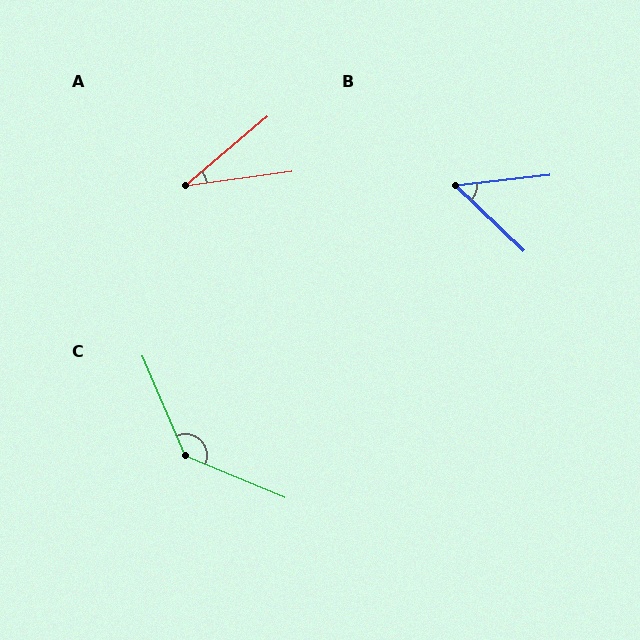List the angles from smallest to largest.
A (33°), B (50°), C (135°).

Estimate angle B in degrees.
Approximately 50 degrees.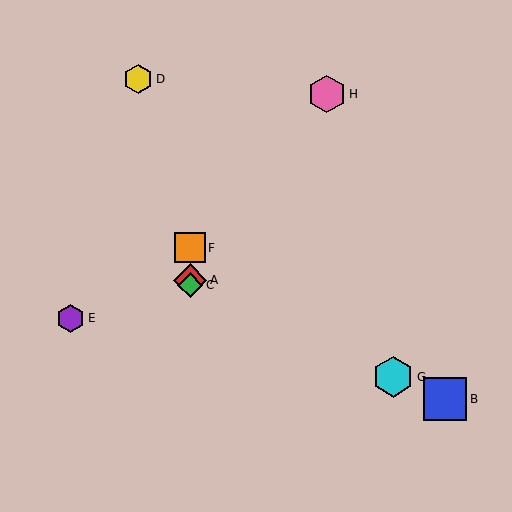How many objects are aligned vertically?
3 objects (A, C, F) are aligned vertically.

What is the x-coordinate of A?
Object A is at x≈190.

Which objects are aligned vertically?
Objects A, C, F are aligned vertically.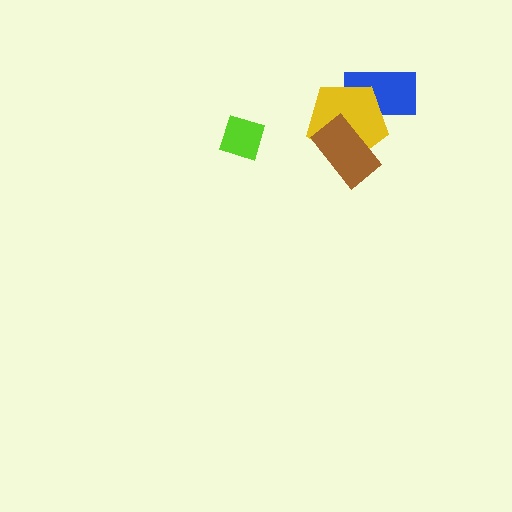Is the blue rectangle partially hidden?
Yes, it is partially covered by another shape.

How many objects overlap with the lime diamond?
0 objects overlap with the lime diamond.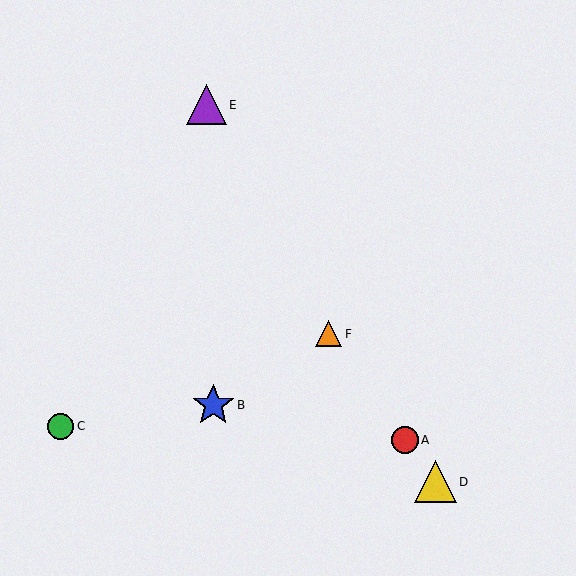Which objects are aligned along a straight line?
Objects A, D, F are aligned along a straight line.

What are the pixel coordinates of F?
Object F is at (329, 334).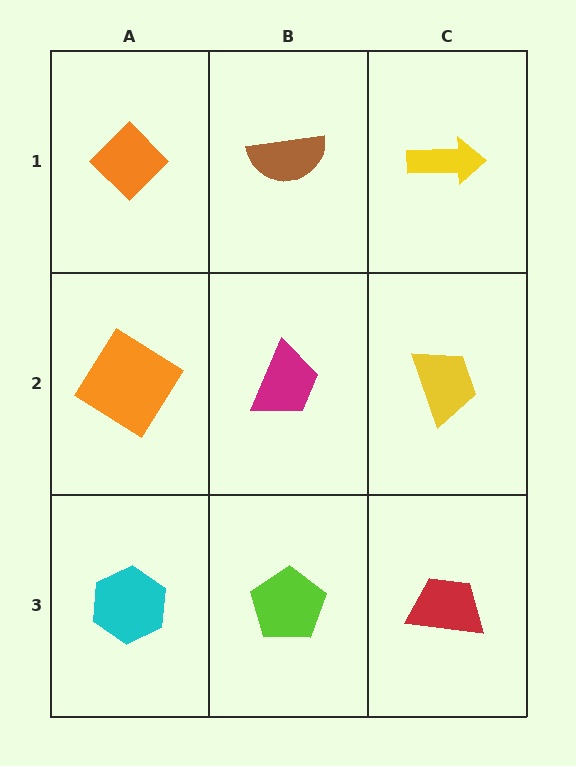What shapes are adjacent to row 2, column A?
An orange diamond (row 1, column A), a cyan hexagon (row 3, column A), a magenta trapezoid (row 2, column B).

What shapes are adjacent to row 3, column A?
An orange diamond (row 2, column A), a lime pentagon (row 3, column B).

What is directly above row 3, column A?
An orange diamond.